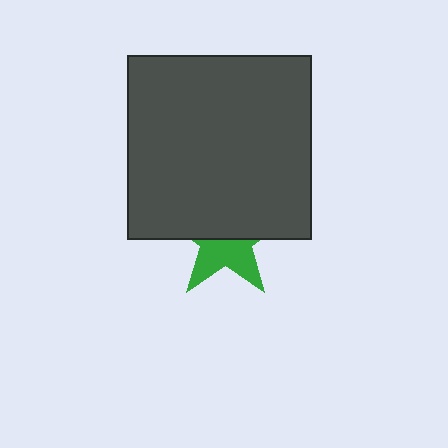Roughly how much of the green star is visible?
A small part of it is visible (roughly 45%).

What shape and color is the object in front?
The object in front is a dark gray square.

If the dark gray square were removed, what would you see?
You would see the complete green star.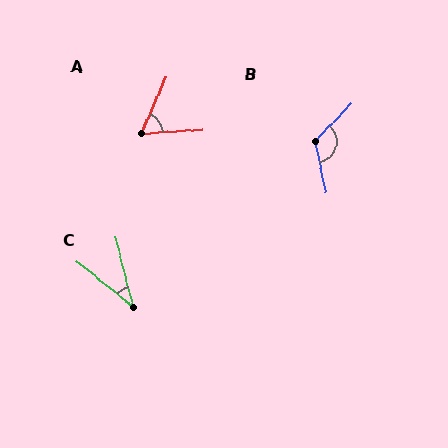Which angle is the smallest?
C, at approximately 36 degrees.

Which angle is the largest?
B, at approximately 124 degrees.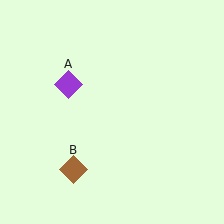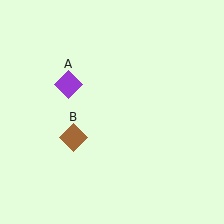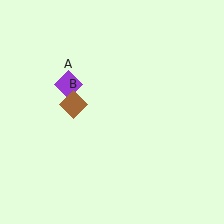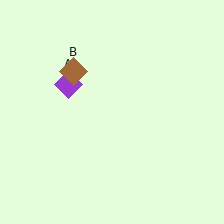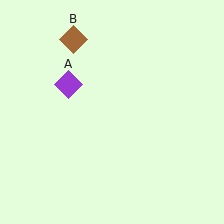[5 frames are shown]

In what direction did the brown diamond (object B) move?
The brown diamond (object B) moved up.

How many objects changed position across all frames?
1 object changed position: brown diamond (object B).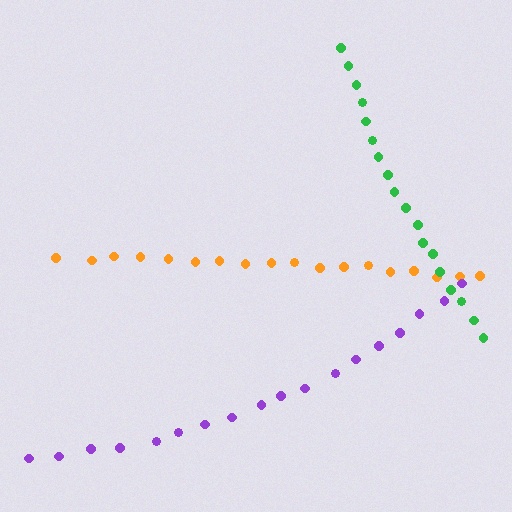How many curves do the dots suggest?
There are 3 distinct paths.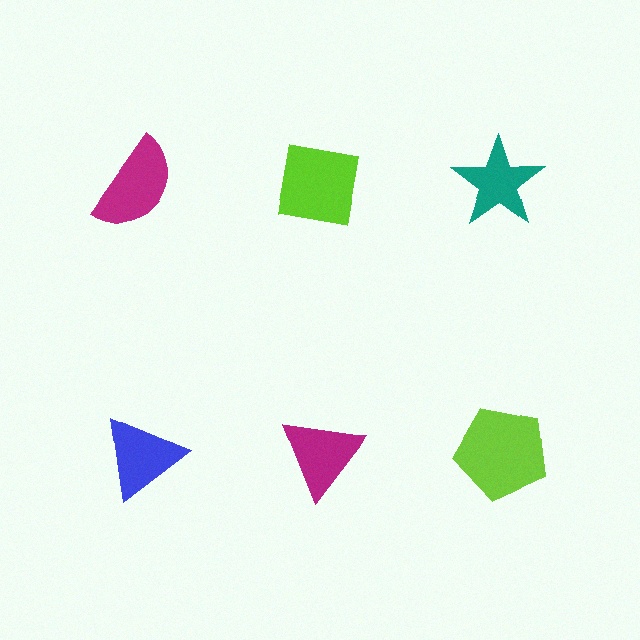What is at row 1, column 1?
A magenta semicircle.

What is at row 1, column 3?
A teal star.